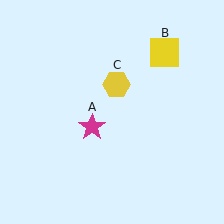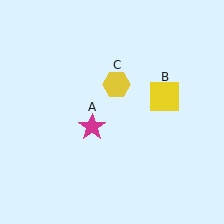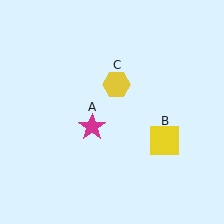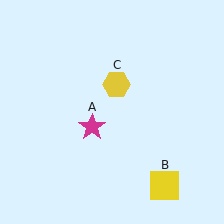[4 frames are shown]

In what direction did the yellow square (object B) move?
The yellow square (object B) moved down.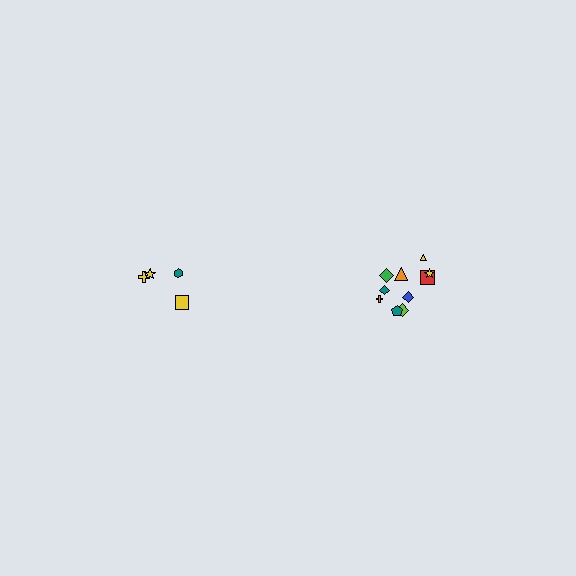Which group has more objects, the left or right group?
The right group.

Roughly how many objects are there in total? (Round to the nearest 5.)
Roughly 15 objects in total.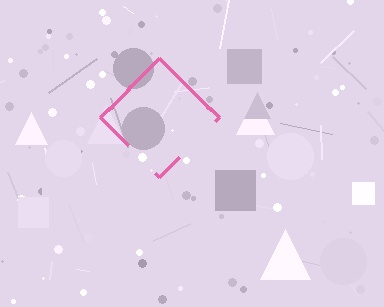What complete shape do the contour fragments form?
The contour fragments form a diamond.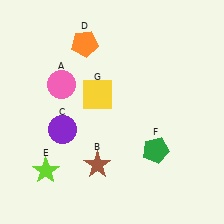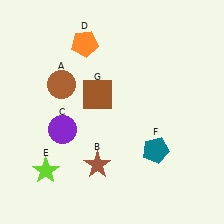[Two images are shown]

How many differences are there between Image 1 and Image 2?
There are 3 differences between the two images.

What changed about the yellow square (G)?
In Image 1, G is yellow. In Image 2, it changed to brown.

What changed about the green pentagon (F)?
In Image 1, F is green. In Image 2, it changed to teal.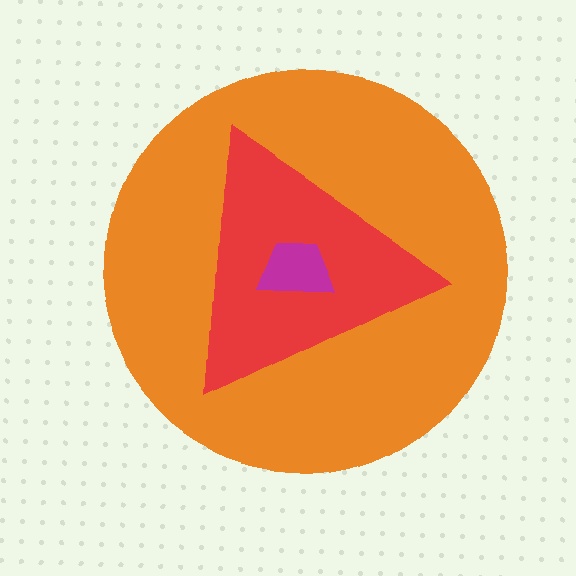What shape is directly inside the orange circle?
The red triangle.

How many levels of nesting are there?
3.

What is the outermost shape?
The orange circle.